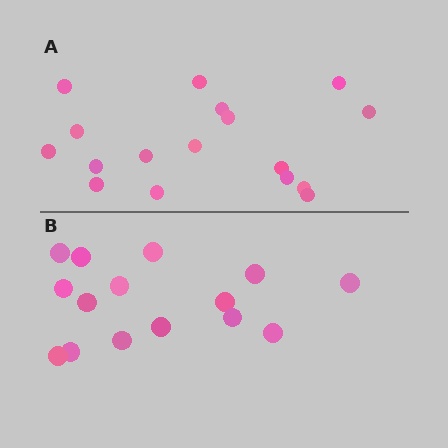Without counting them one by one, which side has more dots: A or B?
Region A (the top region) has more dots.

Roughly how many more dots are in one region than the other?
Region A has just a few more — roughly 2 or 3 more dots than region B.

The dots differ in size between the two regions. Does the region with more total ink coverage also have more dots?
No. Region B has more total ink coverage because its dots are larger, but region A actually contains more individual dots. Total area can be misleading — the number of items is what matters here.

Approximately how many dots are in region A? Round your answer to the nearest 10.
About 20 dots. (The exact count is 17, which rounds to 20.)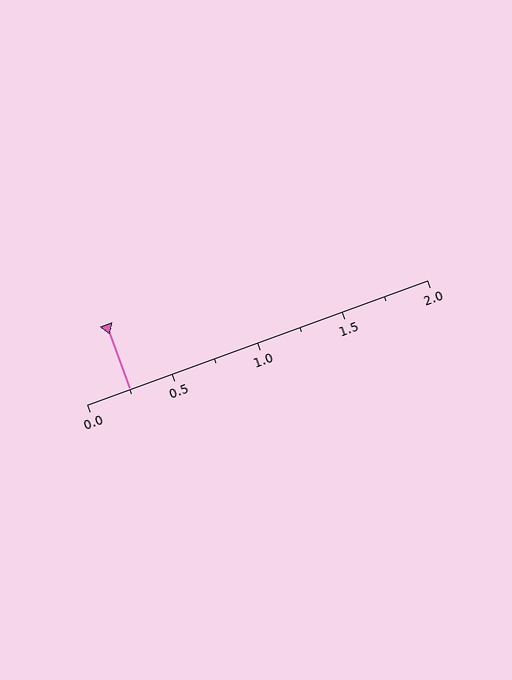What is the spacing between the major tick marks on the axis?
The major ticks are spaced 0.5 apart.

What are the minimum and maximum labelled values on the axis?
The axis runs from 0.0 to 2.0.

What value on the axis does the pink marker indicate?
The marker indicates approximately 0.25.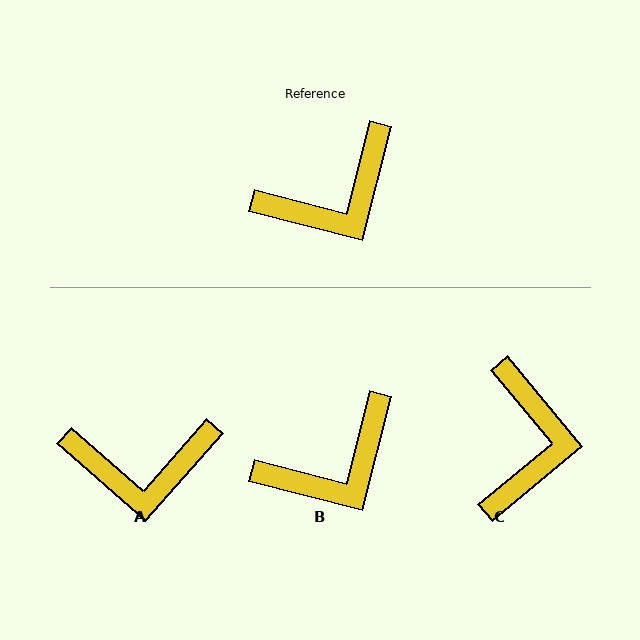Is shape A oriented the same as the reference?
No, it is off by about 27 degrees.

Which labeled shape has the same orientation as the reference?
B.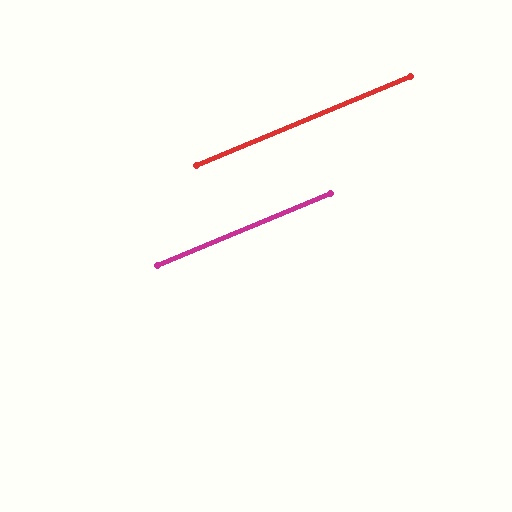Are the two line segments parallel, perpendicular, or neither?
Parallel — their directions differ by only 0.0°.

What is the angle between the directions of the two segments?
Approximately 0 degrees.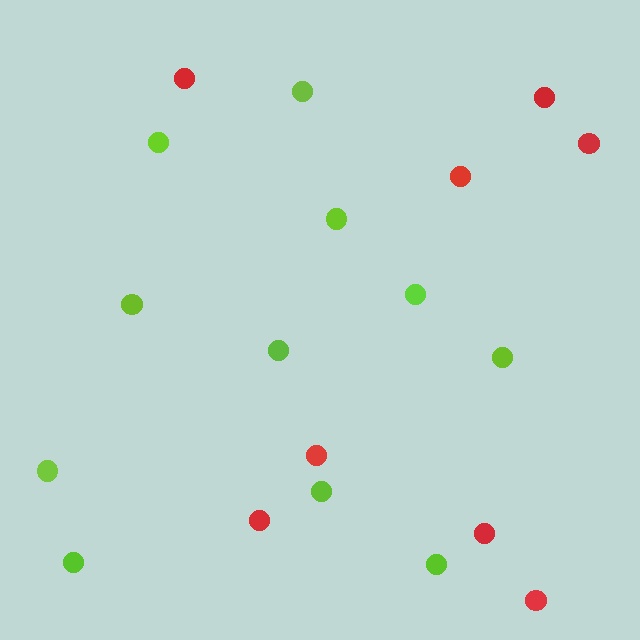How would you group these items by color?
There are 2 groups: one group of red circles (8) and one group of lime circles (11).